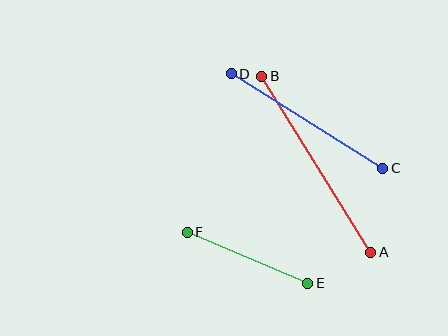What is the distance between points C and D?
The distance is approximately 179 pixels.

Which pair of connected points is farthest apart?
Points A and B are farthest apart.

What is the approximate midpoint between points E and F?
The midpoint is at approximately (247, 258) pixels.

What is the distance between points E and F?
The distance is approximately 131 pixels.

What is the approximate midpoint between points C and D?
The midpoint is at approximately (307, 121) pixels.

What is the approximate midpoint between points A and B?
The midpoint is at approximately (316, 164) pixels.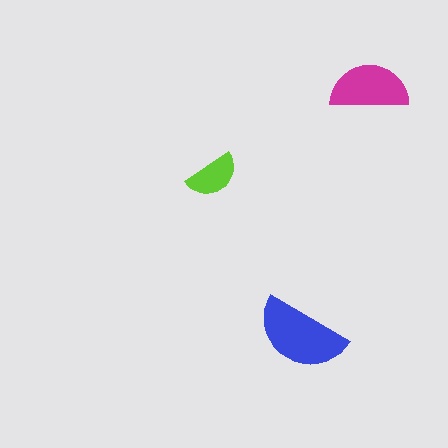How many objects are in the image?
There are 3 objects in the image.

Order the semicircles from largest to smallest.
the blue one, the magenta one, the lime one.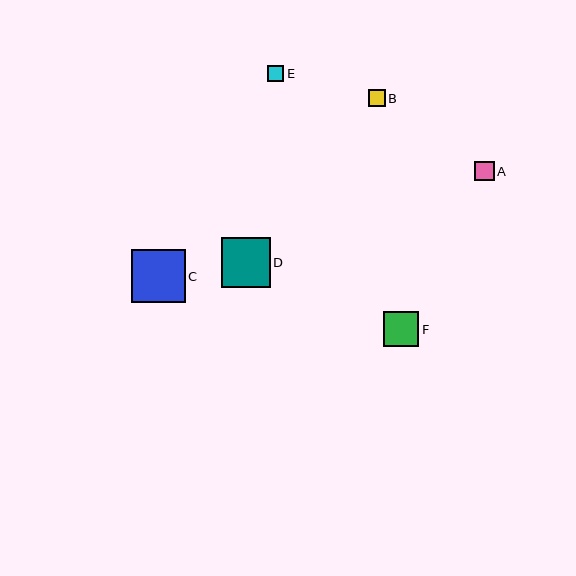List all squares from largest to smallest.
From largest to smallest: C, D, F, A, B, E.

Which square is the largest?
Square C is the largest with a size of approximately 53 pixels.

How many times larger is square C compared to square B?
Square C is approximately 3.1 times the size of square B.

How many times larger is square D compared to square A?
Square D is approximately 2.5 times the size of square A.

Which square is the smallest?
Square E is the smallest with a size of approximately 16 pixels.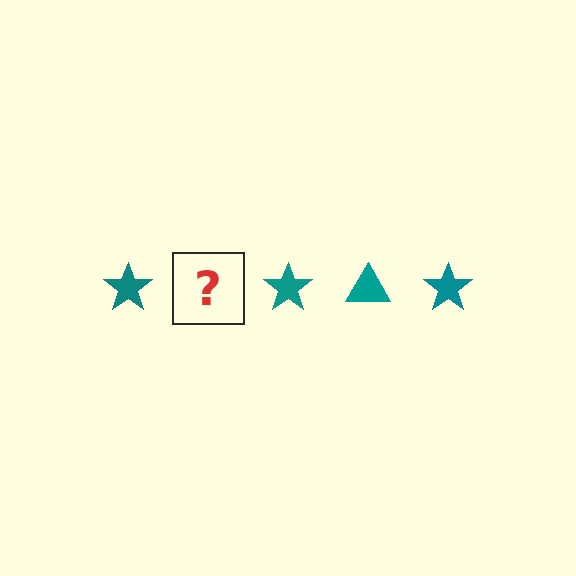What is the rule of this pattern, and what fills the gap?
The rule is that the pattern cycles through star, triangle shapes in teal. The gap should be filled with a teal triangle.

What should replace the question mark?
The question mark should be replaced with a teal triangle.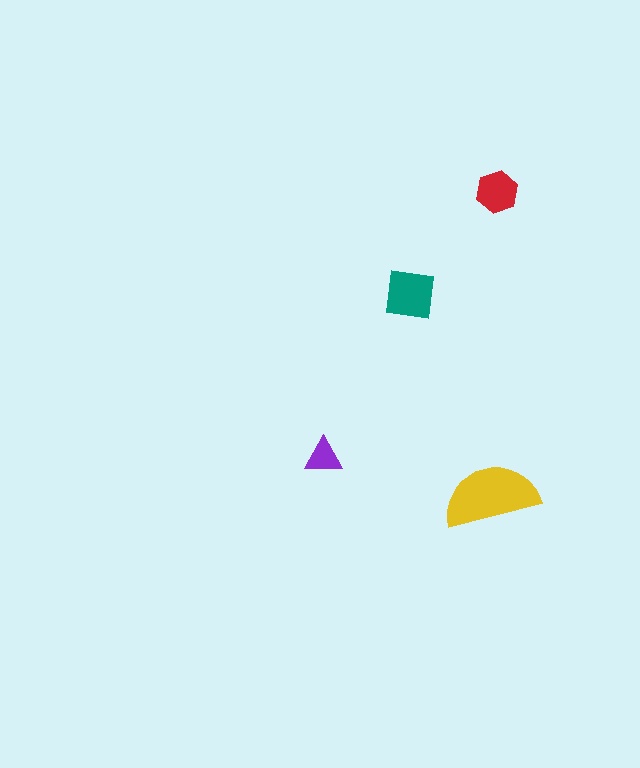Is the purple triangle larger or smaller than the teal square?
Smaller.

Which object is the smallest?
The purple triangle.